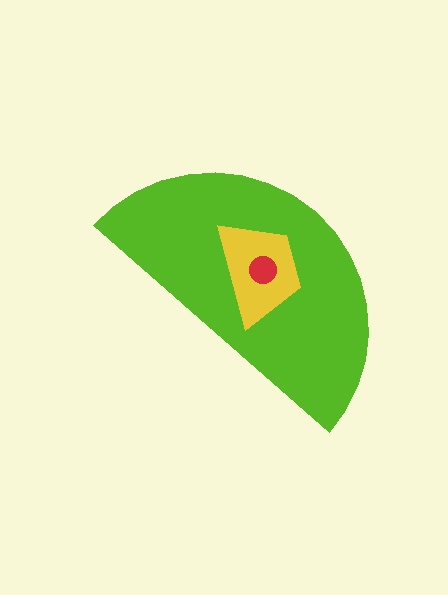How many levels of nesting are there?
3.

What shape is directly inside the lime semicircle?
The yellow trapezoid.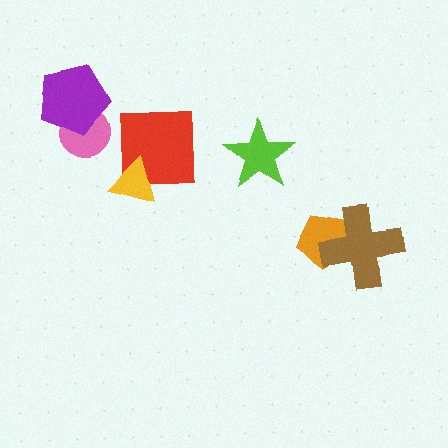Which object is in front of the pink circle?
The purple pentagon is in front of the pink circle.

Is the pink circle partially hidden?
Yes, it is partially covered by another shape.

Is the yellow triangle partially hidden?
No, no other shape covers it.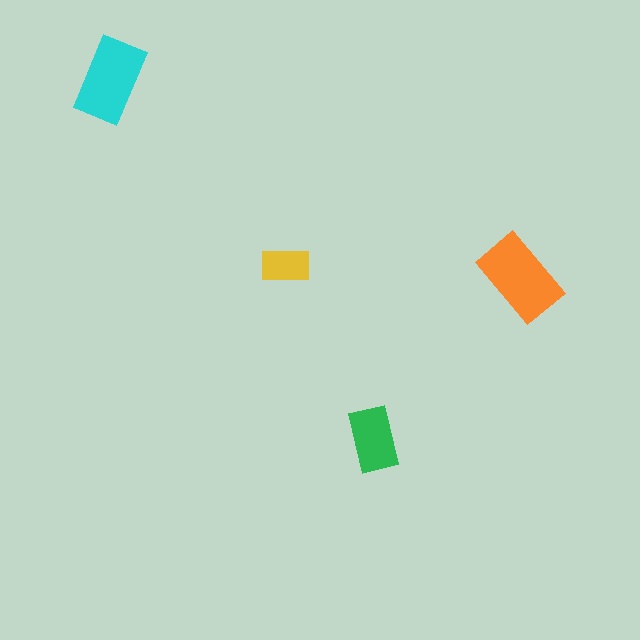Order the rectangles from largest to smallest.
the orange one, the cyan one, the green one, the yellow one.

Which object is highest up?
The cyan rectangle is topmost.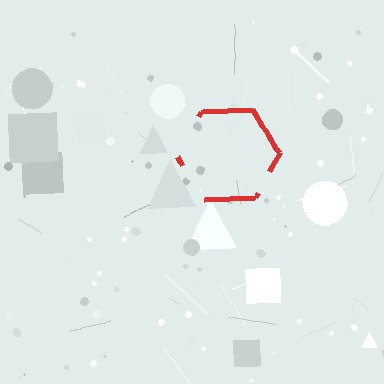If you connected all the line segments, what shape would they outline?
They would outline a hexagon.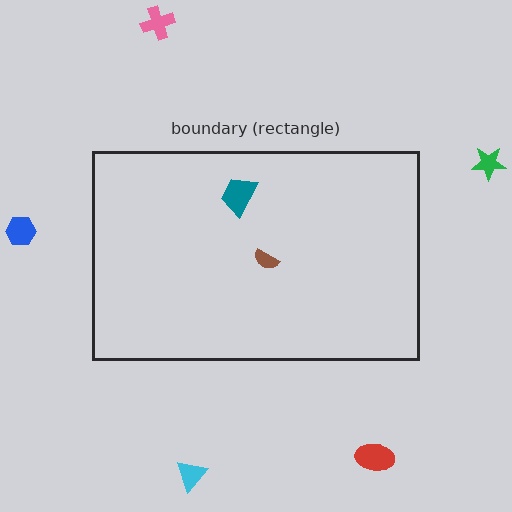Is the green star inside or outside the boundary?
Outside.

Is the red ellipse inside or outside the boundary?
Outside.